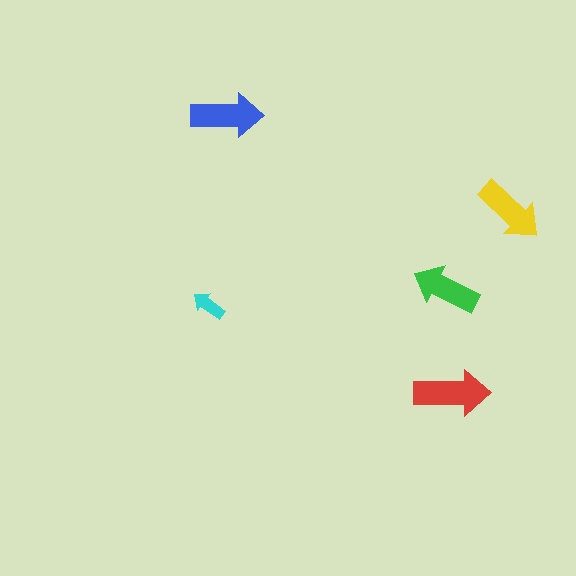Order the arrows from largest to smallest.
the red one, the blue one, the yellow one, the green one, the cyan one.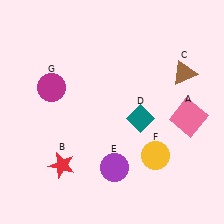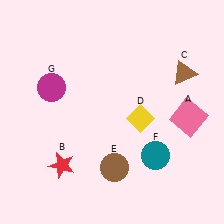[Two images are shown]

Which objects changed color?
D changed from teal to yellow. E changed from purple to brown. F changed from yellow to teal.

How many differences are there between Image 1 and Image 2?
There are 3 differences between the two images.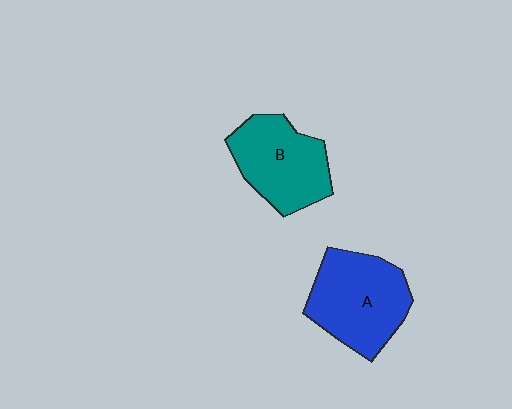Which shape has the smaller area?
Shape B (teal).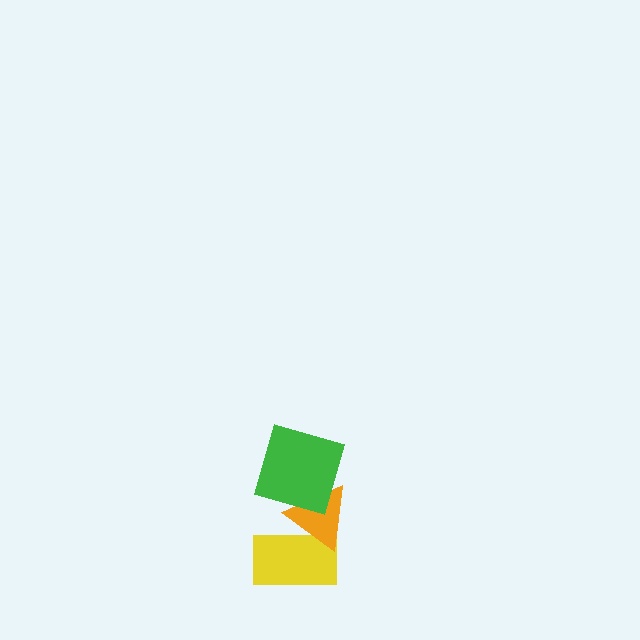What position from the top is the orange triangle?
The orange triangle is 2nd from the top.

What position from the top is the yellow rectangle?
The yellow rectangle is 3rd from the top.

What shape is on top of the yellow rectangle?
The orange triangle is on top of the yellow rectangle.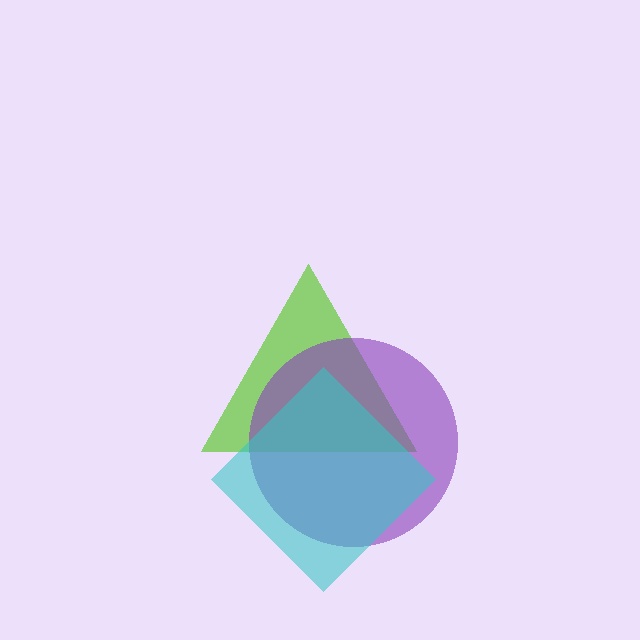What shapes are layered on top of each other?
The layered shapes are: a lime triangle, a purple circle, a cyan diamond.